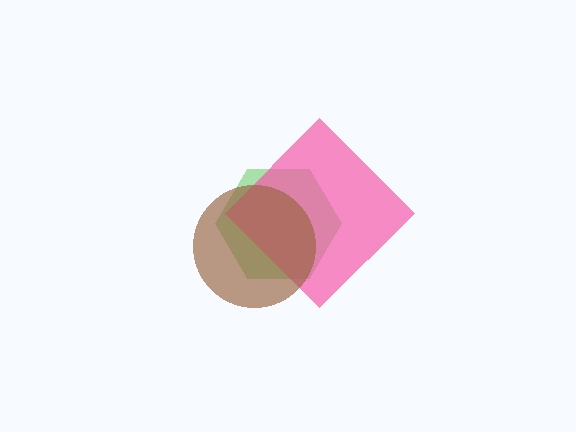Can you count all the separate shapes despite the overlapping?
Yes, there are 3 separate shapes.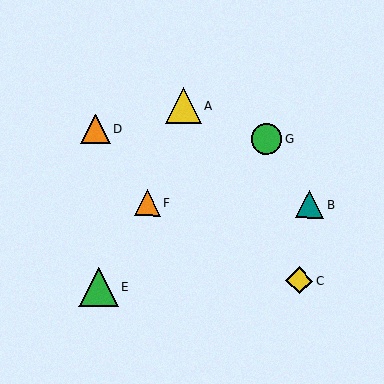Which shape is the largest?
The green triangle (labeled E) is the largest.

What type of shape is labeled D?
Shape D is an orange triangle.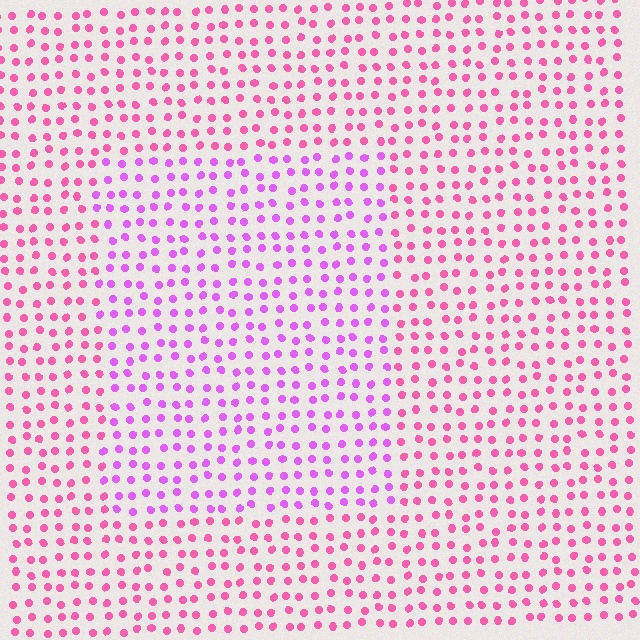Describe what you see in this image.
The image is filled with small pink elements in a uniform arrangement. A rectangle-shaped region is visible where the elements are tinted to a slightly different hue, forming a subtle color boundary.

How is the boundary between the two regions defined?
The boundary is defined purely by a slight shift in hue (about 36 degrees). Spacing, size, and orientation are identical on both sides.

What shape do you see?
I see a rectangle.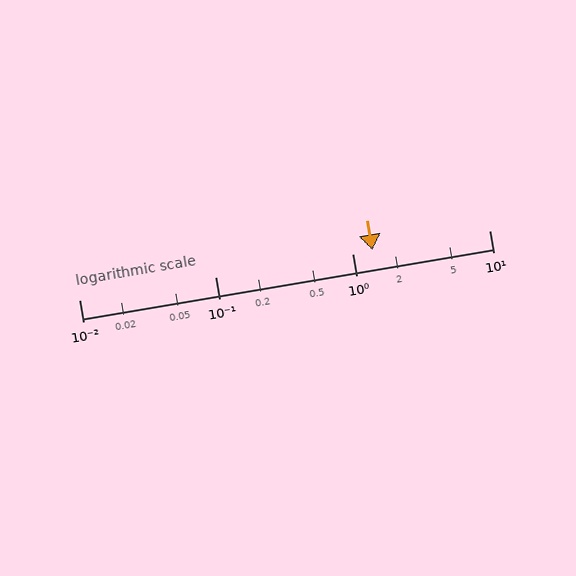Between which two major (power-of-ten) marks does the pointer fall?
The pointer is between 1 and 10.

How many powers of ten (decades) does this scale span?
The scale spans 3 decades, from 0.01 to 10.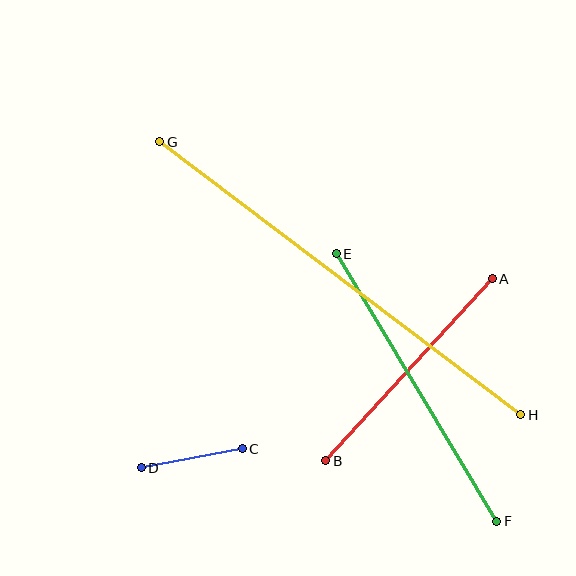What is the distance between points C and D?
The distance is approximately 103 pixels.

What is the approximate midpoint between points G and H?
The midpoint is at approximately (340, 278) pixels.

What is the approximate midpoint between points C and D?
The midpoint is at approximately (192, 458) pixels.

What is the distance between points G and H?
The distance is approximately 452 pixels.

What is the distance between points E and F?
The distance is approximately 312 pixels.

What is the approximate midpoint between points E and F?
The midpoint is at approximately (417, 387) pixels.